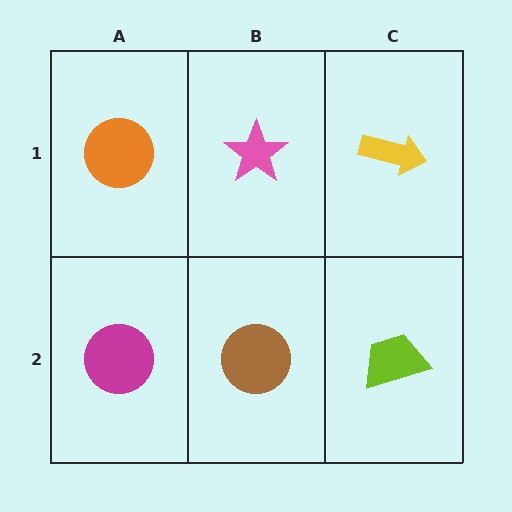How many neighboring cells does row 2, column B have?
3.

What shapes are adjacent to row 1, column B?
A brown circle (row 2, column B), an orange circle (row 1, column A), a yellow arrow (row 1, column C).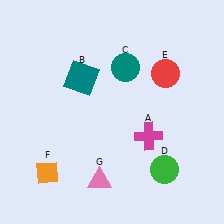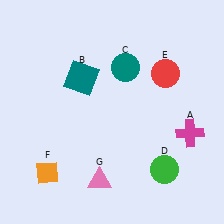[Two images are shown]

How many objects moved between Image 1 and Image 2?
1 object moved between the two images.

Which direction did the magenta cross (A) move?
The magenta cross (A) moved right.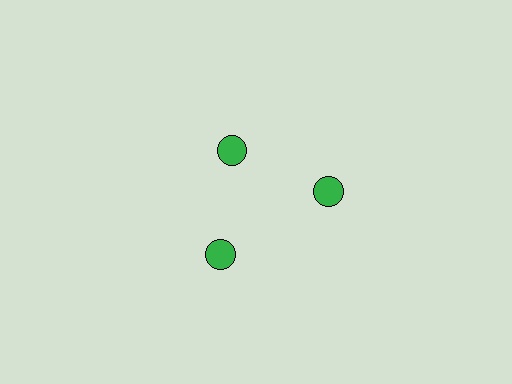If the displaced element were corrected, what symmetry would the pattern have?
It would have 3-fold rotational symmetry — the pattern would map onto itself every 120 degrees.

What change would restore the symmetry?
The symmetry would be restored by moving it outward, back onto the ring so that all 3 circles sit at equal angles and equal distance from the center.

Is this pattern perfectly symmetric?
No. The 3 green circles are arranged in a ring, but one element near the 11 o'clock position is pulled inward toward the center, breaking the 3-fold rotational symmetry.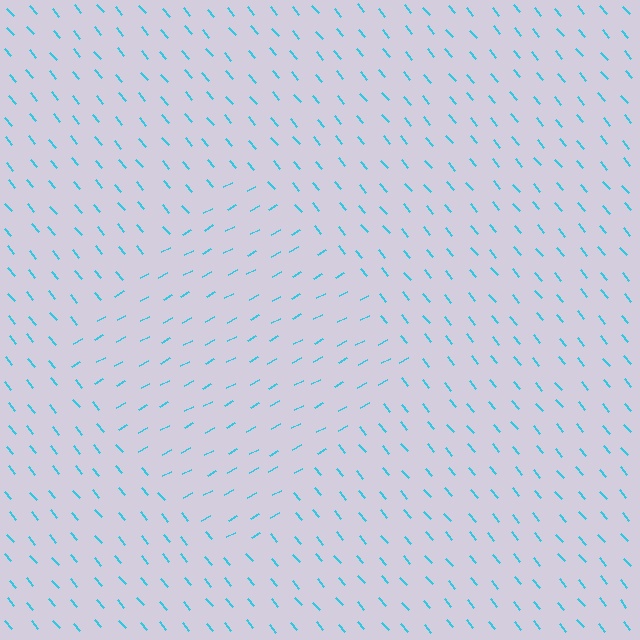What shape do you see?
I see a diamond.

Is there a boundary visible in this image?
Yes, there is a texture boundary formed by a change in line orientation.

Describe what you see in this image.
The image is filled with small cyan line segments. A diamond region in the image has lines oriented differently from the surrounding lines, creating a visible texture boundary.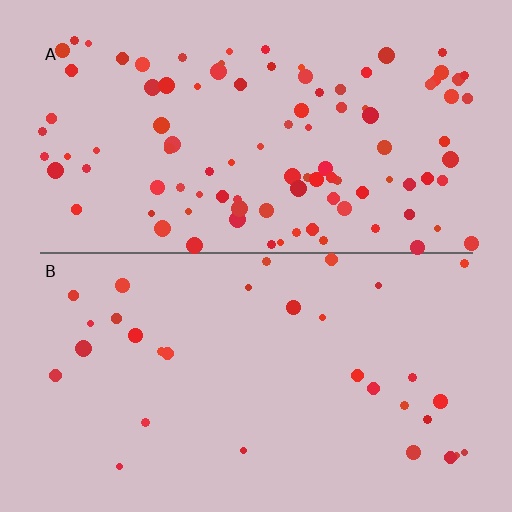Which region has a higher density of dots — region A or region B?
A (the top).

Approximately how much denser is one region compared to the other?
Approximately 3.2× — region A over region B.